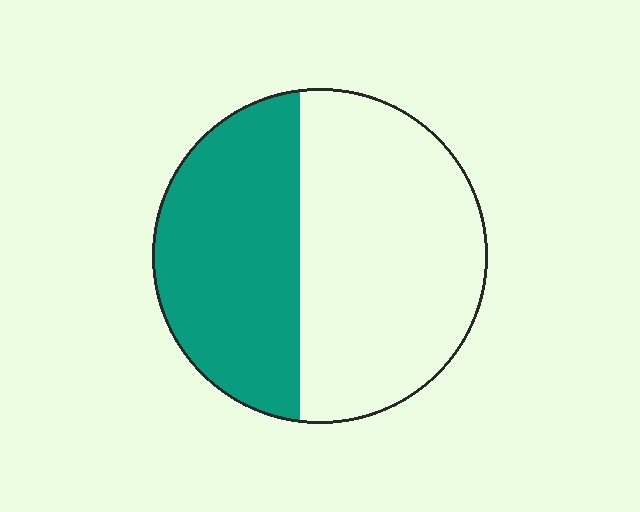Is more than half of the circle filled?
No.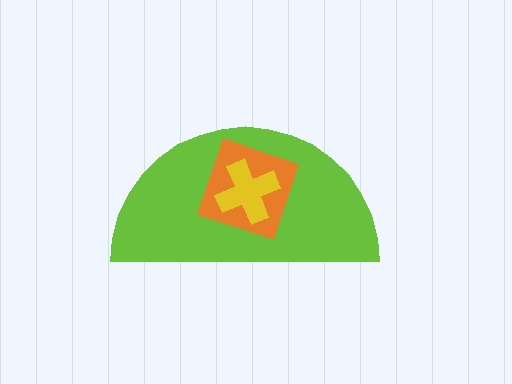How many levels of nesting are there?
3.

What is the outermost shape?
The lime semicircle.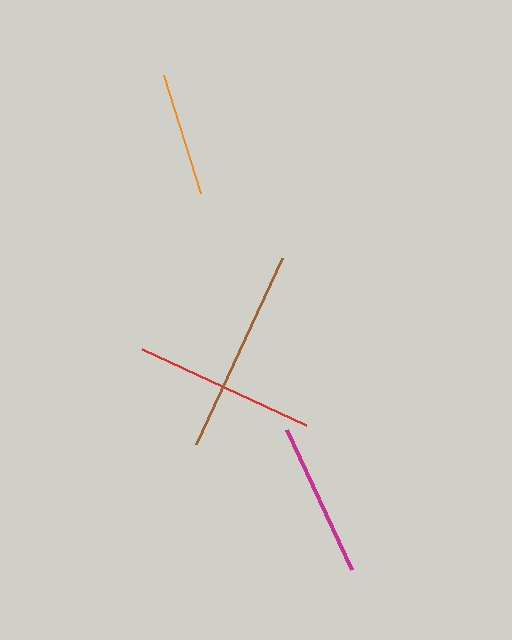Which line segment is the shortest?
The orange line is the shortest at approximately 123 pixels.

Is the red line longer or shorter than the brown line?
The brown line is longer than the red line.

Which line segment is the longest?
The brown line is the longest at approximately 205 pixels.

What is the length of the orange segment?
The orange segment is approximately 123 pixels long.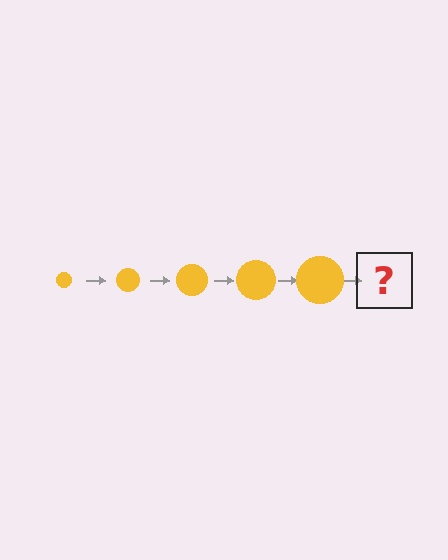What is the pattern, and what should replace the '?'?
The pattern is that the circle gets progressively larger each step. The '?' should be a yellow circle, larger than the previous one.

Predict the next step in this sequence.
The next step is a yellow circle, larger than the previous one.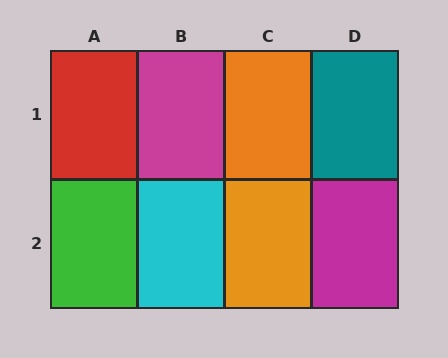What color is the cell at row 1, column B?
Magenta.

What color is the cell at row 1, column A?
Red.